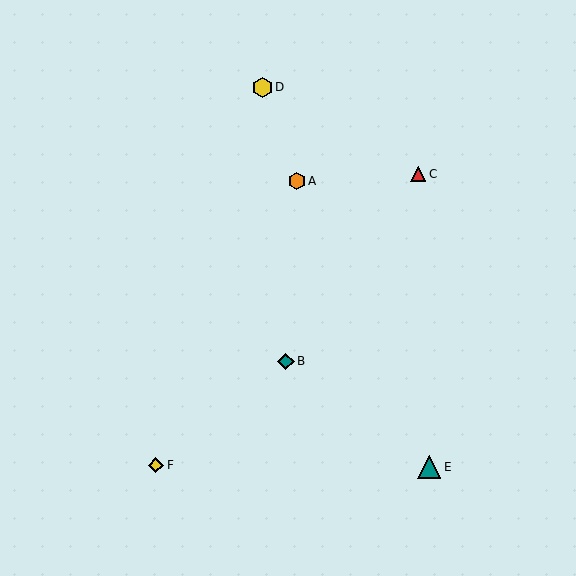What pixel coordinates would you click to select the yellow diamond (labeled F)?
Click at (156, 465) to select the yellow diamond F.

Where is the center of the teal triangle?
The center of the teal triangle is at (429, 467).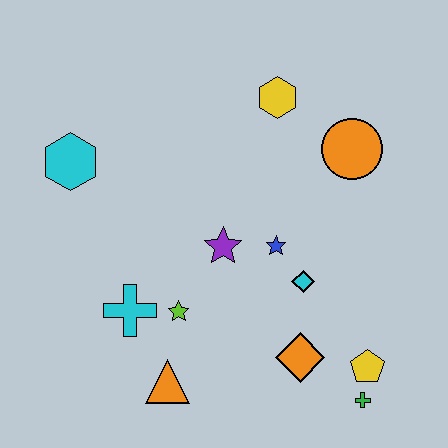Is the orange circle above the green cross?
Yes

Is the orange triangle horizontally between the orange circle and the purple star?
No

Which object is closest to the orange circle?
The yellow hexagon is closest to the orange circle.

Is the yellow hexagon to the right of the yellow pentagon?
No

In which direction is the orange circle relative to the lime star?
The orange circle is to the right of the lime star.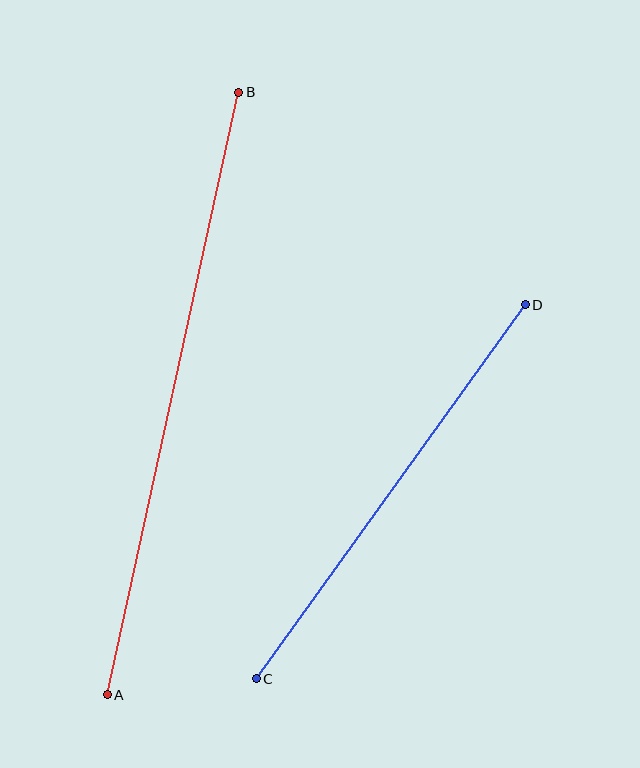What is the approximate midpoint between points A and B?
The midpoint is at approximately (173, 394) pixels.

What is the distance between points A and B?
The distance is approximately 617 pixels.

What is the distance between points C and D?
The distance is approximately 461 pixels.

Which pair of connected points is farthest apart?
Points A and B are farthest apart.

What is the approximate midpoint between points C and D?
The midpoint is at approximately (391, 492) pixels.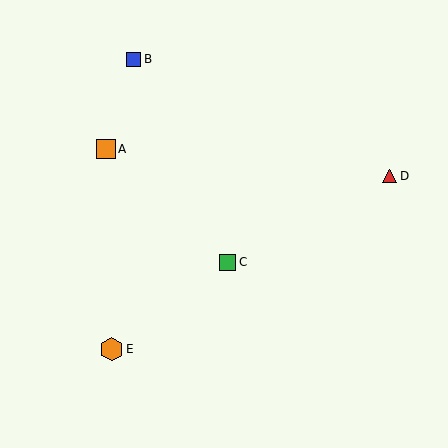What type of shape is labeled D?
Shape D is a red triangle.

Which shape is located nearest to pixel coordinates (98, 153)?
The orange square (labeled A) at (106, 149) is nearest to that location.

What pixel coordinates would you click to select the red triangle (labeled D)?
Click at (390, 176) to select the red triangle D.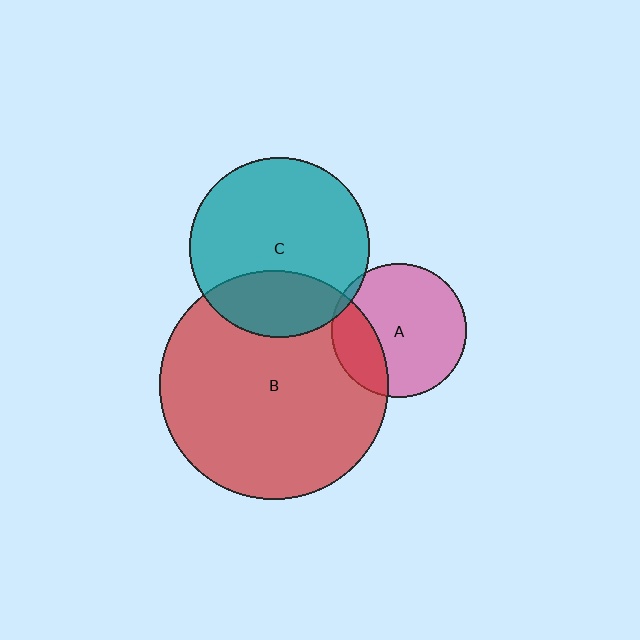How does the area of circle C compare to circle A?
Approximately 1.8 times.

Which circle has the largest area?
Circle B (red).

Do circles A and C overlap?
Yes.